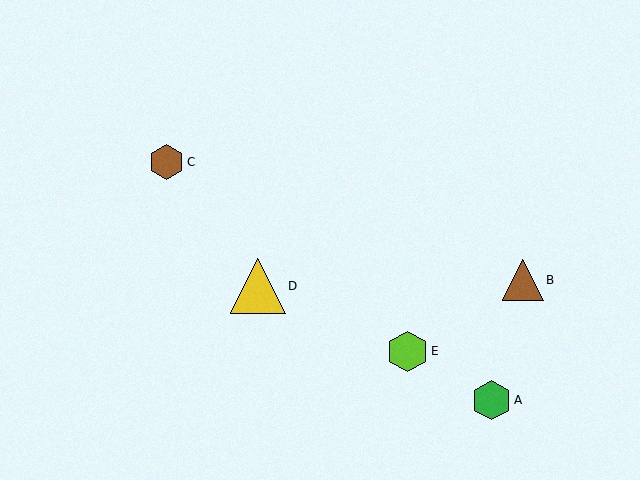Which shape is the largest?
The yellow triangle (labeled D) is the largest.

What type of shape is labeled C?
Shape C is a brown hexagon.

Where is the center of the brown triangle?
The center of the brown triangle is at (523, 280).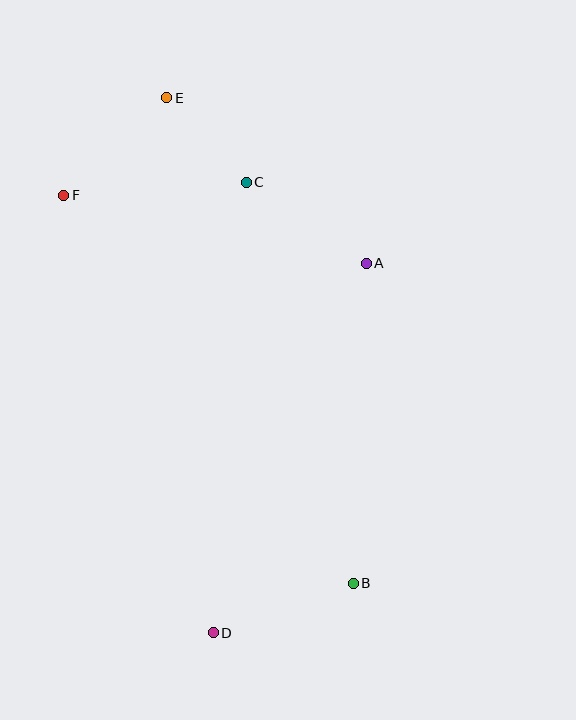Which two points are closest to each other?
Points C and E are closest to each other.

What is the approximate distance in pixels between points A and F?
The distance between A and F is approximately 310 pixels.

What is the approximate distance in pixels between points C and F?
The distance between C and F is approximately 183 pixels.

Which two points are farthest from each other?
Points D and E are farthest from each other.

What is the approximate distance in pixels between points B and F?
The distance between B and F is approximately 484 pixels.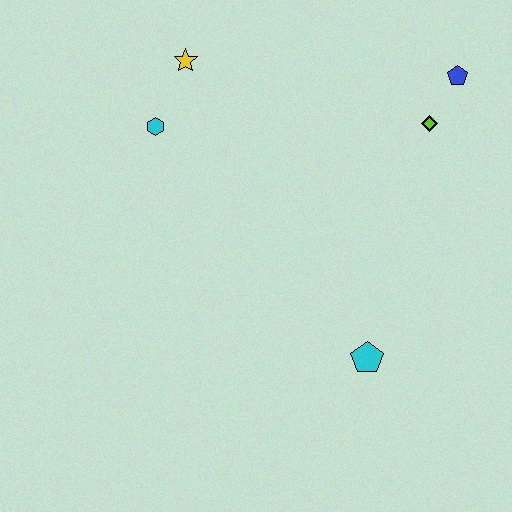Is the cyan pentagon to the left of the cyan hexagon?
No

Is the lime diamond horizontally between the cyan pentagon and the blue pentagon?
Yes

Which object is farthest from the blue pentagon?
The cyan hexagon is farthest from the blue pentagon.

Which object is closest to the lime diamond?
The blue pentagon is closest to the lime diamond.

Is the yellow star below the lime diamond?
No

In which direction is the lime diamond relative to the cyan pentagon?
The lime diamond is above the cyan pentagon.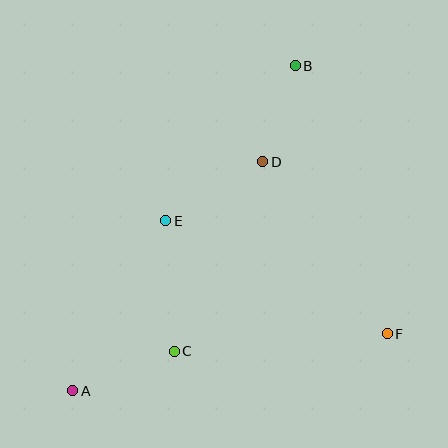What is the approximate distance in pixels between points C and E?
The distance between C and E is approximately 131 pixels.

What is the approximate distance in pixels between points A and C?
The distance between A and C is approximately 109 pixels.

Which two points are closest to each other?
Points B and D are closest to each other.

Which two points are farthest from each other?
Points A and B are farthest from each other.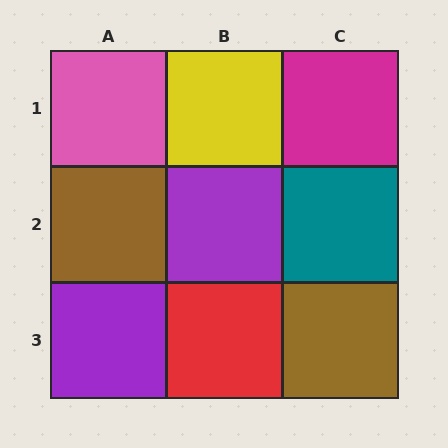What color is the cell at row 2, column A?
Brown.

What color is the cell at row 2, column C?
Teal.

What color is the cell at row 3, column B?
Red.